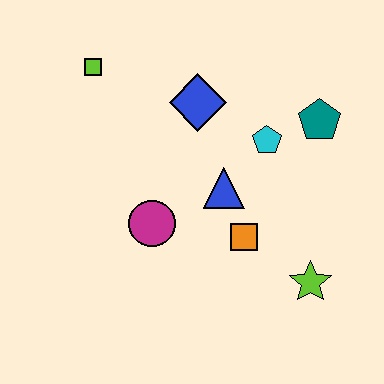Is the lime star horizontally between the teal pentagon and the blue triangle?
Yes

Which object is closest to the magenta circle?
The blue triangle is closest to the magenta circle.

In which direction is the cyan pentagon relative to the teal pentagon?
The cyan pentagon is to the left of the teal pentagon.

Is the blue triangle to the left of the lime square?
No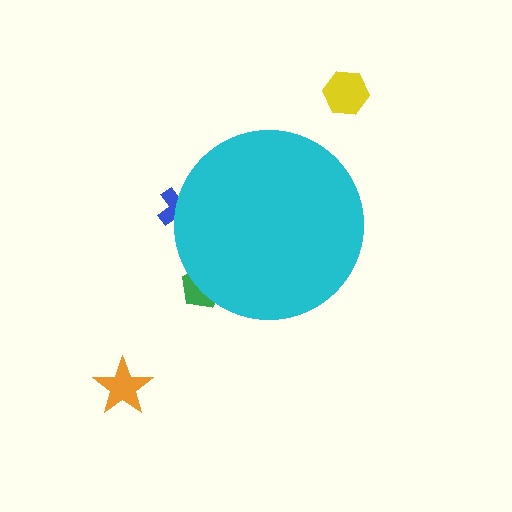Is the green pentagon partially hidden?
Yes, the green pentagon is partially hidden behind the cyan circle.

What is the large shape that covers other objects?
A cyan circle.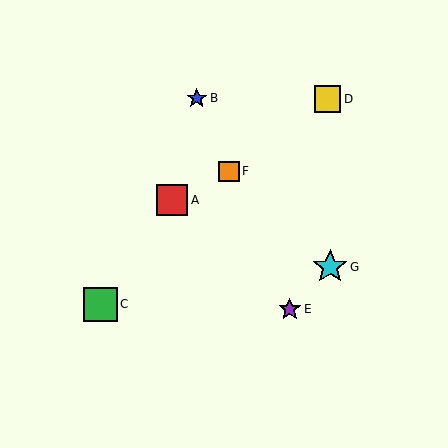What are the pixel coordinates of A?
Object A is at (172, 200).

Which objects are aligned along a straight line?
Objects B, E, F are aligned along a straight line.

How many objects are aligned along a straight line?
3 objects (B, E, F) are aligned along a straight line.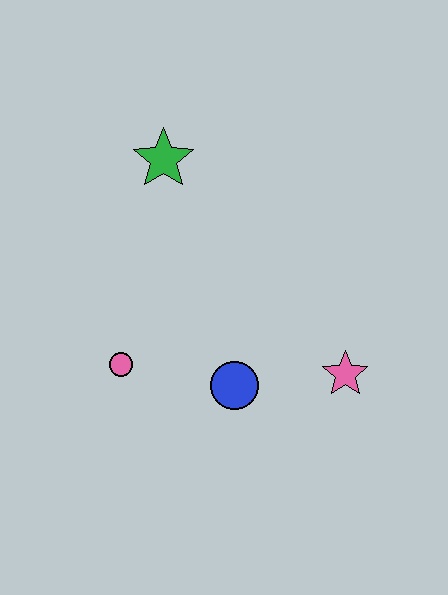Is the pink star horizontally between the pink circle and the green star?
No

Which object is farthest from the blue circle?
The green star is farthest from the blue circle.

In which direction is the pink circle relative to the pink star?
The pink circle is to the left of the pink star.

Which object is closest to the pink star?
The blue circle is closest to the pink star.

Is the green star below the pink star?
No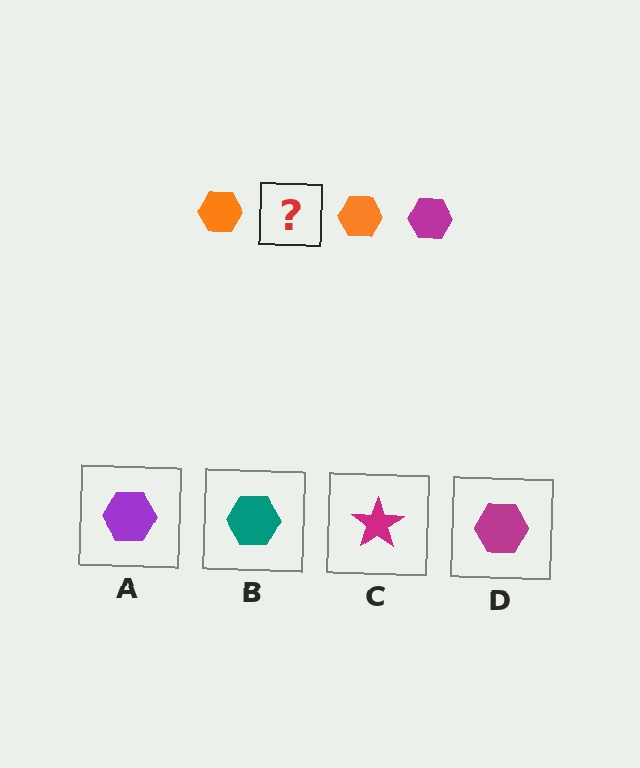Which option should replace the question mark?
Option D.